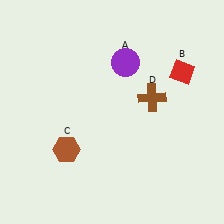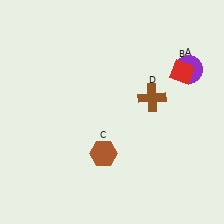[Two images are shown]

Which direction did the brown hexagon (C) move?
The brown hexagon (C) moved right.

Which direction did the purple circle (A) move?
The purple circle (A) moved right.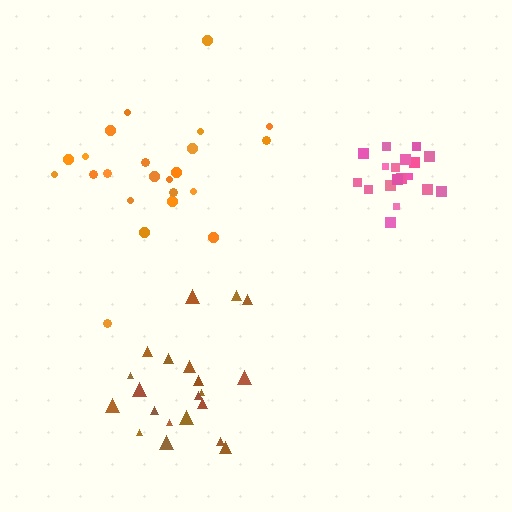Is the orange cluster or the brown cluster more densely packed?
Brown.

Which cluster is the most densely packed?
Pink.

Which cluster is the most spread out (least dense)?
Orange.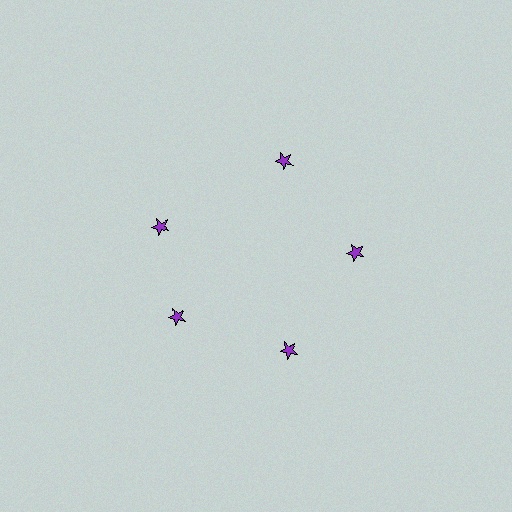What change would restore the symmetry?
The symmetry would be restored by rotating it back into even spacing with its neighbors so that all 5 stars sit at equal angles and equal distance from the center.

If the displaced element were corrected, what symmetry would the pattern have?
It would have 5-fold rotational symmetry — the pattern would map onto itself every 72 degrees.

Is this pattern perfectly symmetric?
No. The 5 purple stars are arranged in a ring, but one element near the 10 o'clock position is rotated out of alignment along the ring, breaking the 5-fold rotational symmetry.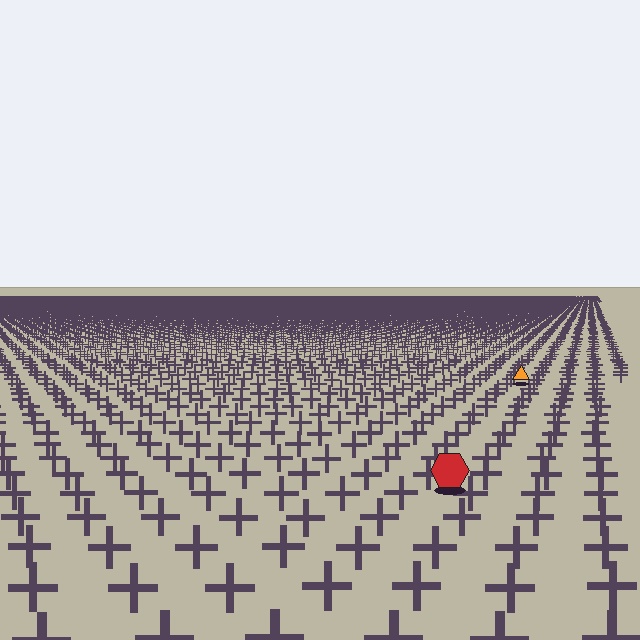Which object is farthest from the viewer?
The orange triangle is farthest from the viewer. It appears smaller and the ground texture around it is denser.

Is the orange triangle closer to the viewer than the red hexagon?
No. The red hexagon is closer — you can tell from the texture gradient: the ground texture is coarser near it.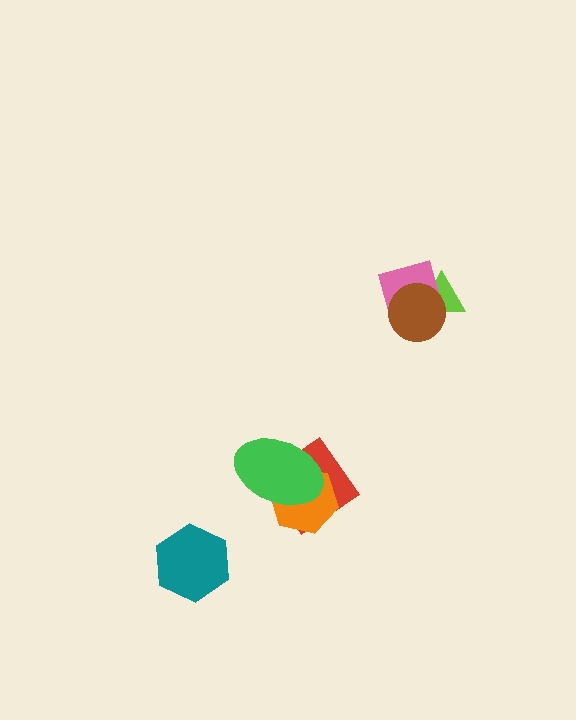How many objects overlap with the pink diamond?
2 objects overlap with the pink diamond.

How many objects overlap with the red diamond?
2 objects overlap with the red diamond.